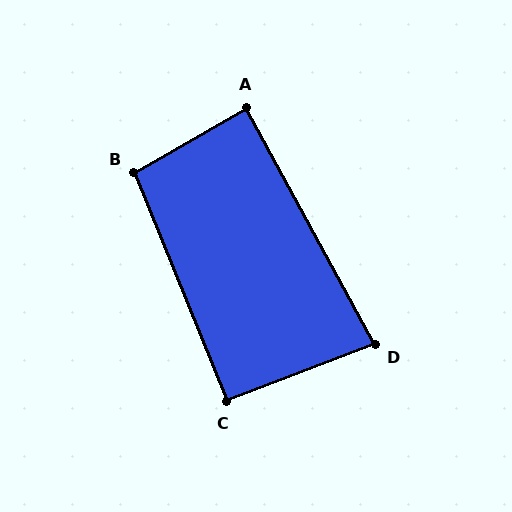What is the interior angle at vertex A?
Approximately 89 degrees (approximately right).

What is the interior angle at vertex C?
Approximately 91 degrees (approximately right).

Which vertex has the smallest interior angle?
D, at approximately 82 degrees.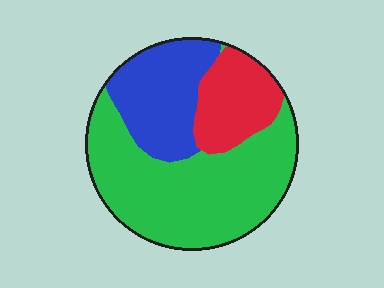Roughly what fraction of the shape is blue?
Blue covers 26% of the shape.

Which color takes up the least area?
Red, at roughly 20%.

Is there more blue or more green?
Green.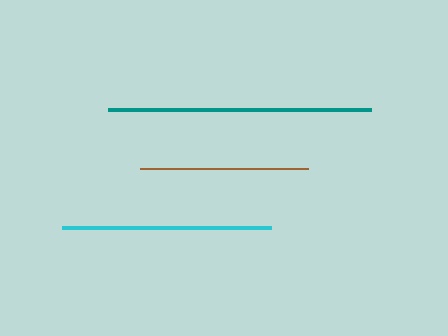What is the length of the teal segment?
The teal segment is approximately 264 pixels long.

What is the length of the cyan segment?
The cyan segment is approximately 208 pixels long.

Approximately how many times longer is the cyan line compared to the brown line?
The cyan line is approximately 1.2 times the length of the brown line.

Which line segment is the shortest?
The brown line is the shortest at approximately 167 pixels.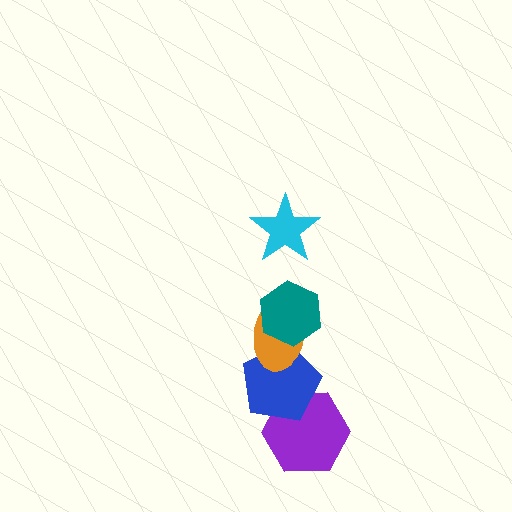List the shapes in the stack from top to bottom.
From top to bottom: the cyan star, the teal hexagon, the orange ellipse, the blue pentagon, the purple hexagon.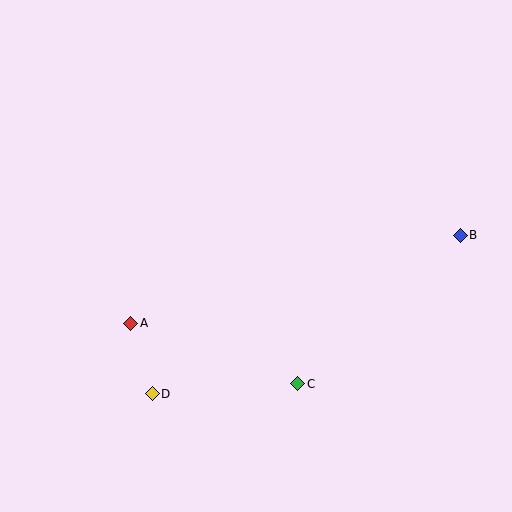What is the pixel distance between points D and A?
The distance between D and A is 74 pixels.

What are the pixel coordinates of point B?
Point B is at (460, 235).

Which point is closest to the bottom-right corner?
Point C is closest to the bottom-right corner.